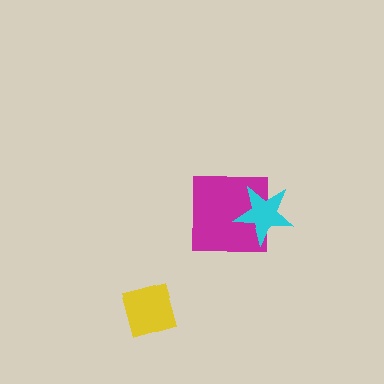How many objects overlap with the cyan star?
1 object overlaps with the cyan star.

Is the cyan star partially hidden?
No, no other shape covers it.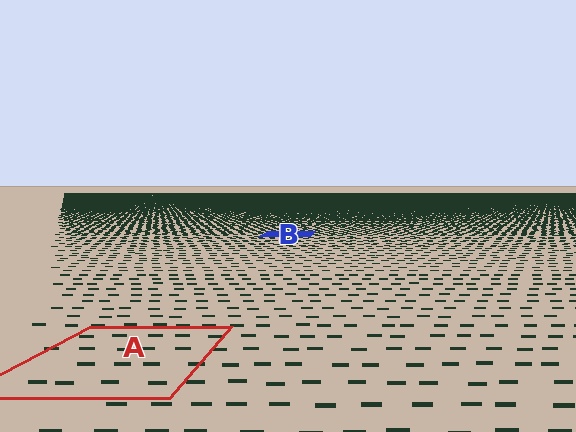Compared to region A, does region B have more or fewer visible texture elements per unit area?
Region B has more texture elements per unit area — they are packed more densely because it is farther away.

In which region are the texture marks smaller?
The texture marks are smaller in region B, because it is farther away.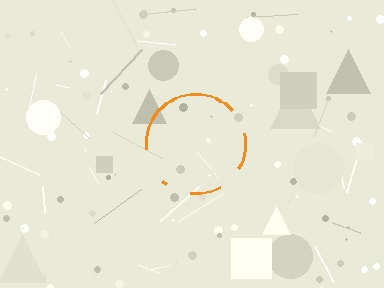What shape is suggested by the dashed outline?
The dashed outline suggests a circle.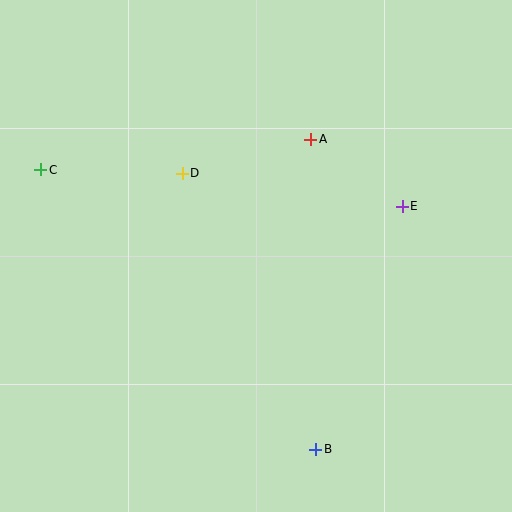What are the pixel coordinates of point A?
Point A is at (311, 139).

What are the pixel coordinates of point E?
Point E is at (402, 206).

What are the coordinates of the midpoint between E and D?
The midpoint between E and D is at (292, 190).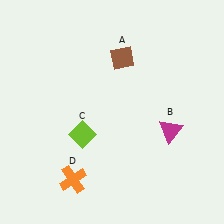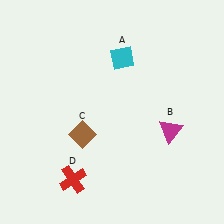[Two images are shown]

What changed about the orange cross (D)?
In Image 1, D is orange. In Image 2, it changed to red.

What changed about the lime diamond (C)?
In Image 1, C is lime. In Image 2, it changed to brown.